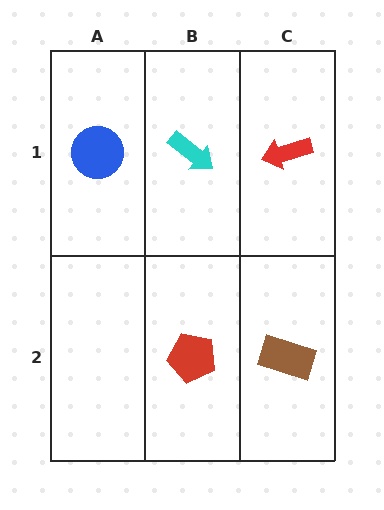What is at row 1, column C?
A red arrow.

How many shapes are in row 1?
3 shapes.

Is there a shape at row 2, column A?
No, that cell is empty.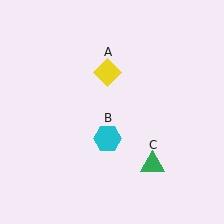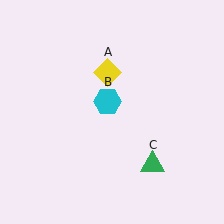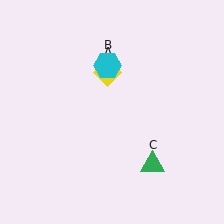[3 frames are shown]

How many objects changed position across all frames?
1 object changed position: cyan hexagon (object B).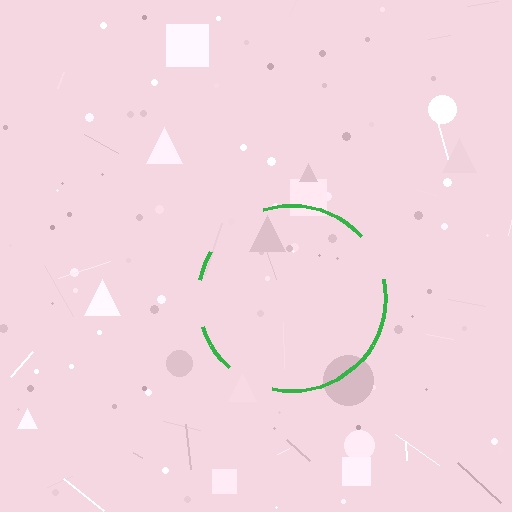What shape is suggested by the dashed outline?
The dashed outline suggests a circle.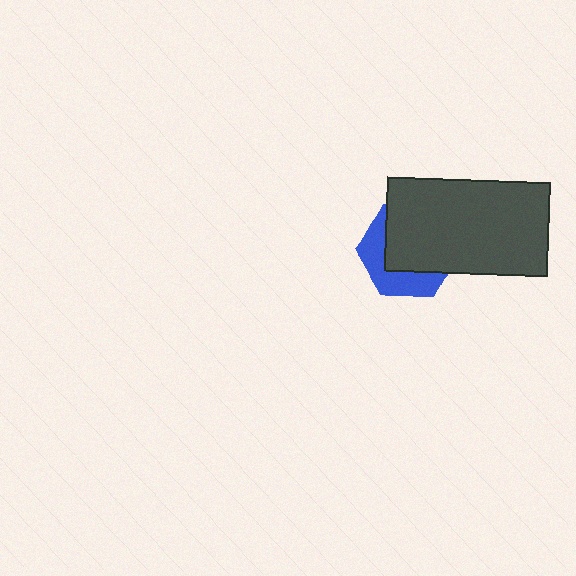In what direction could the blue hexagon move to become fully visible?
The blue hexagon could move toward the lower-left. That would shift it out from behind the dark gray rectangle entirely.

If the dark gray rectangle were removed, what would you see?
You would see the complete blue hexagon.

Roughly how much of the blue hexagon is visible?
A small part of it is visible (roughly 40%).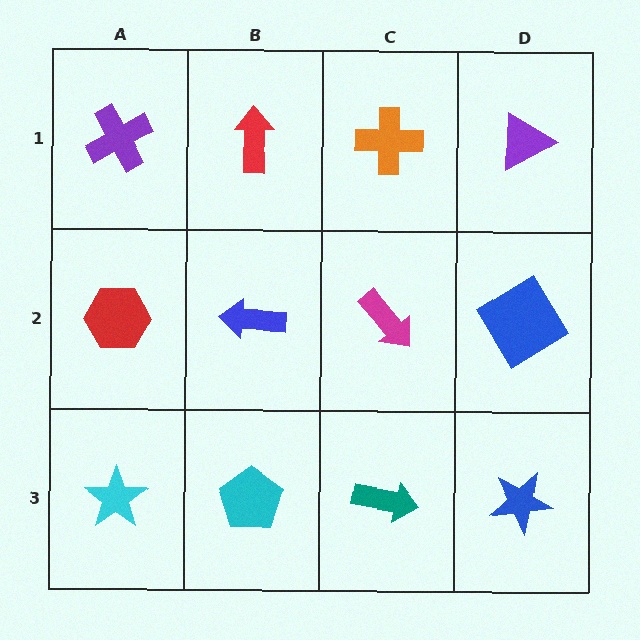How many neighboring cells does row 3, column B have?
3.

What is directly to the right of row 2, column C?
A blue diamond.